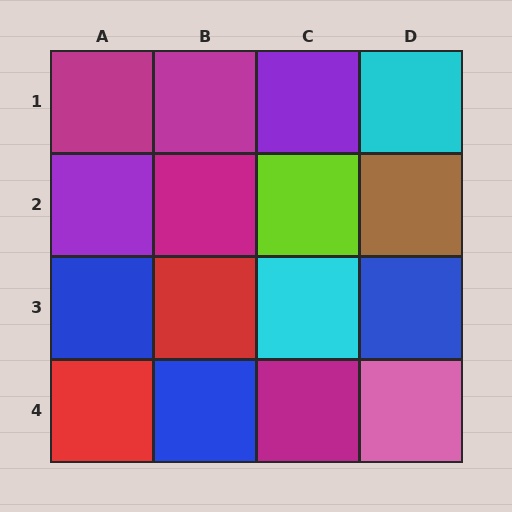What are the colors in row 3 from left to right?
Blue, red, cyan, blue.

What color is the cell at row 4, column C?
Magenta.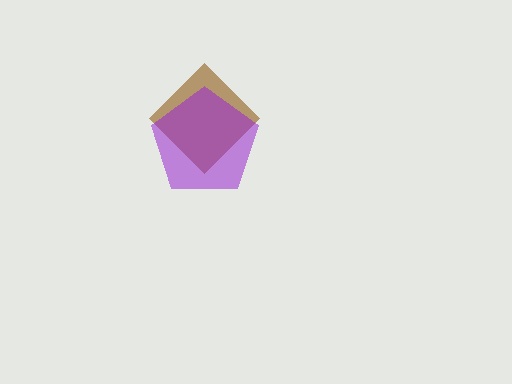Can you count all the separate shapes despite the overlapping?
Yes, there are 2 separate shapes.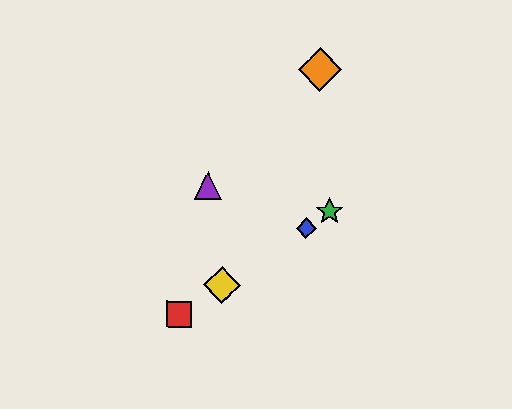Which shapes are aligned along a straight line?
The red square, the blue diamond, the green star, the yellow diamond are aligned along a straight line.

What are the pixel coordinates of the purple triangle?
The purple triangle is at (208, 186).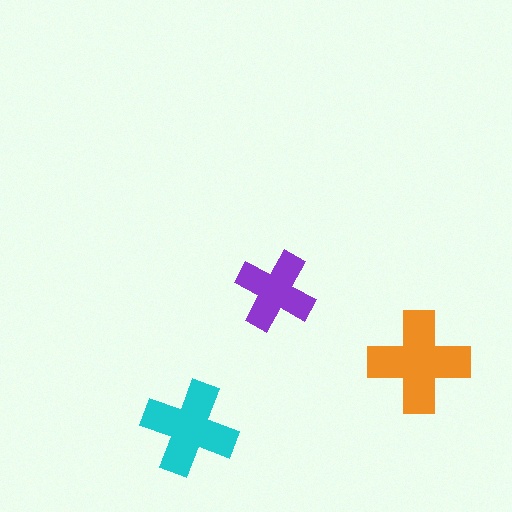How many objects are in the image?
There are 3 objects in the image.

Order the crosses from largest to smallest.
the orange one, the cyan one, the purple one.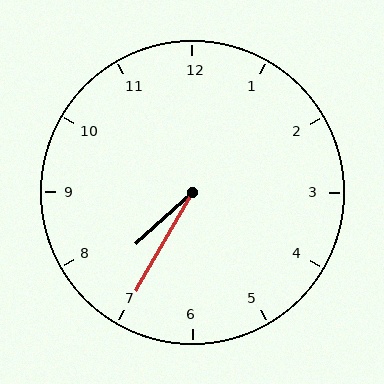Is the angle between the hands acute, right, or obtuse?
It is acute.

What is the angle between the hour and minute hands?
Approximately 18 degrees.